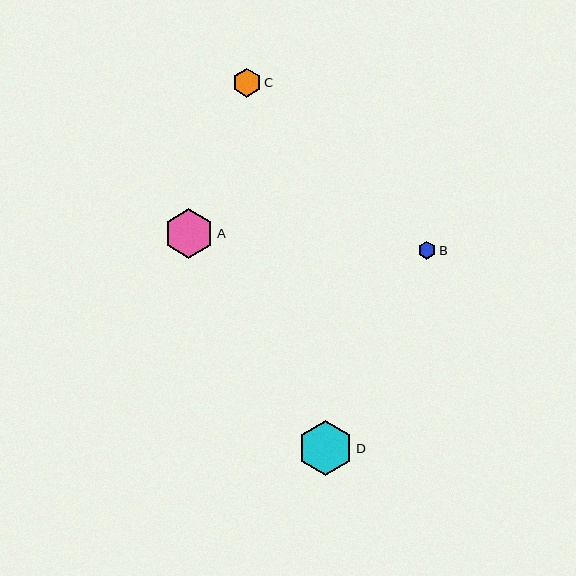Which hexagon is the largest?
Hexagon D is the largest with a size of approximately 55 pixels.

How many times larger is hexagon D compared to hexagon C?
Hexagon D is approximately 1.9 times the size of hexagon C.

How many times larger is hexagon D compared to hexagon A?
Hexagon D is approximately 1.1 times the size of hexagon A.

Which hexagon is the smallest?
Hexagon B is the smallest with a size of approximately 18 pixels.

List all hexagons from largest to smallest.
From largest to smallest: D, A, C, B.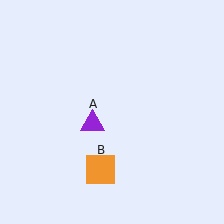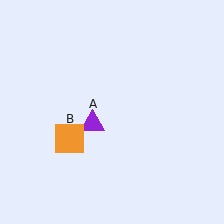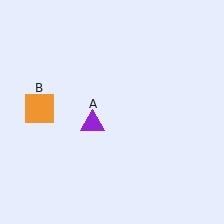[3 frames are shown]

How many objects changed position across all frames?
1 object changed position: orange square (object B).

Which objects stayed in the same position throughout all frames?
Purple triangle (object A) remained stationary.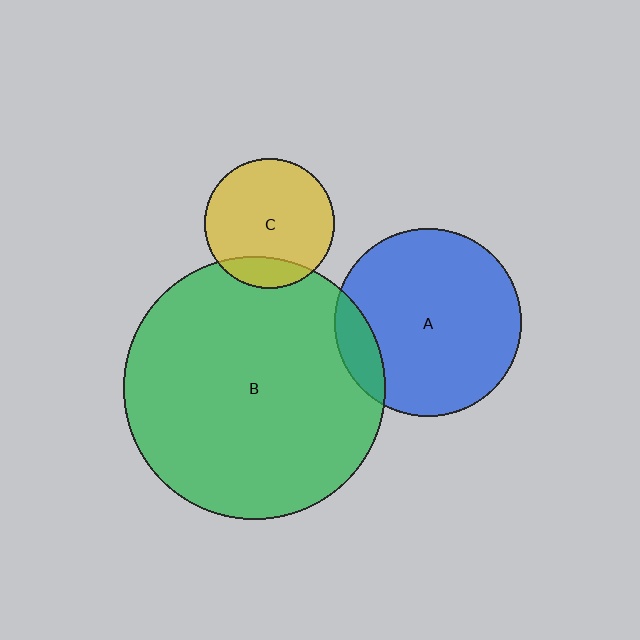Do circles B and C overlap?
Yes.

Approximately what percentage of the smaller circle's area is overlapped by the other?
Approximately 15%.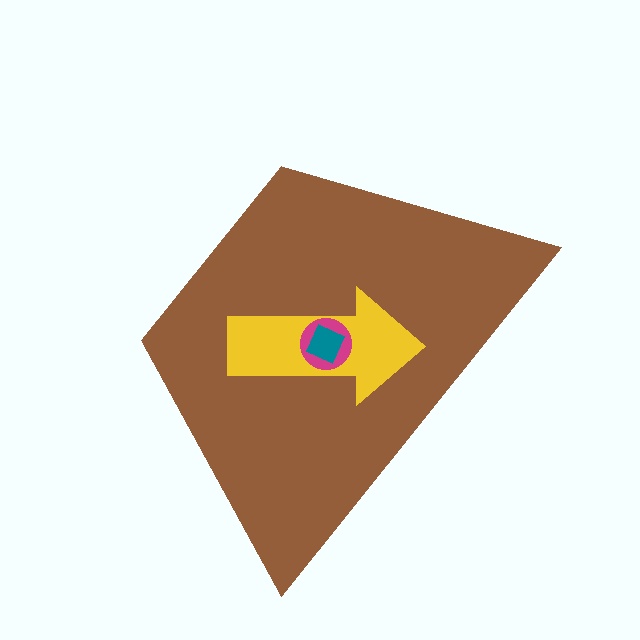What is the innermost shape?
The teal diamond.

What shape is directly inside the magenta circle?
The teal diamond.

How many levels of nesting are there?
4.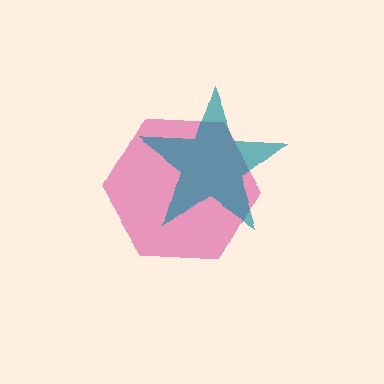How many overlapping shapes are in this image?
There are 2 overlapping shapes in the image.